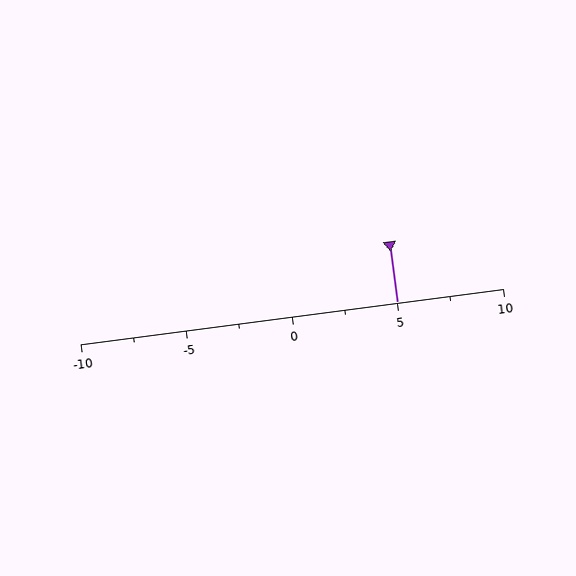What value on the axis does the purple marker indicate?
The marker indicates approximately 5.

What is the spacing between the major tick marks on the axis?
The major ticks are spaced 5 apart.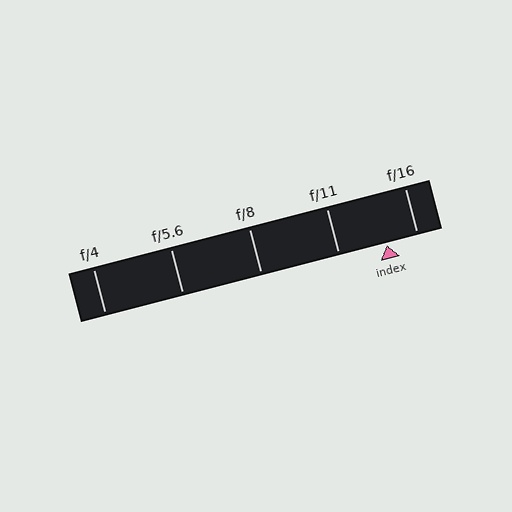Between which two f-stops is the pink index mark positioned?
The index mark is between f/11 and f/16.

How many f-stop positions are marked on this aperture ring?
There are 5 f-stop positions marked.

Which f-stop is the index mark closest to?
The index mark is closest to f/16.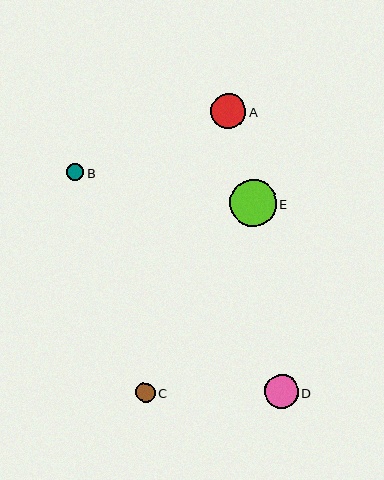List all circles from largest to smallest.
From largest to smallest: E, A, D, C, B.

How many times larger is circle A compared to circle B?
Circle A is approximately 2.0 times the size of circle B.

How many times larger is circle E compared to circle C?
Circle E is approximately 2.4 times the size of circle C.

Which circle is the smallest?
Circle B is the smallest with a size of approximately 18 pixels.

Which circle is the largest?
Circle E is the largest with a size of approximately 46 pixels.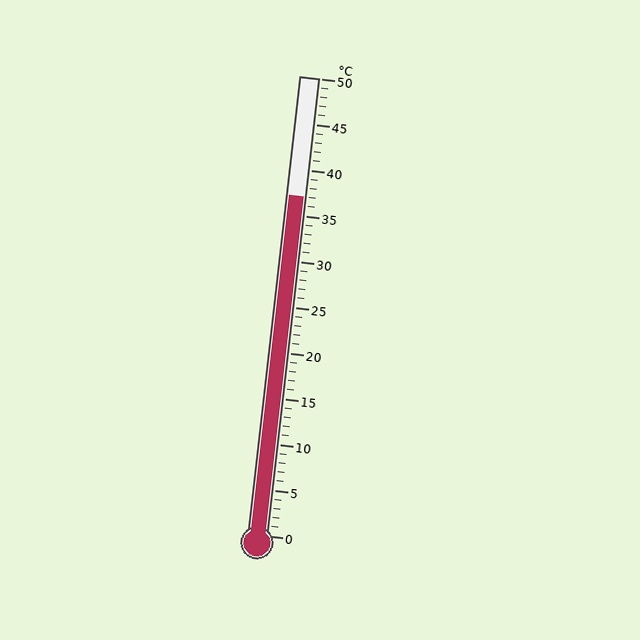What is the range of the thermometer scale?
The thermometer scale ranges from 0°C to 50°C.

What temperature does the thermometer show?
The thermometer shows approximately 37°C.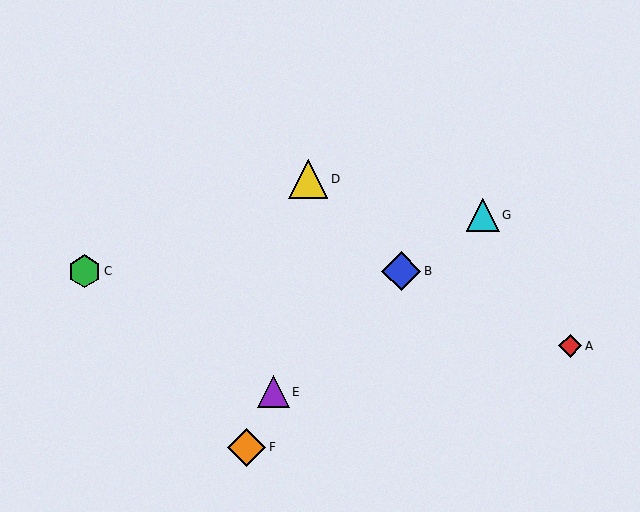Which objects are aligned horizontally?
Objects B, C are aligned horizontally.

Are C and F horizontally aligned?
No, C is at y≈271 and F is at y≈447.